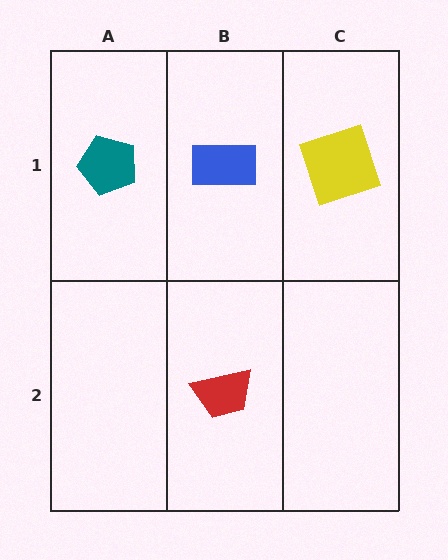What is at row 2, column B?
A red trapezoid.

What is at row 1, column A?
A teal pentagon.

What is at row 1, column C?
A yellow square.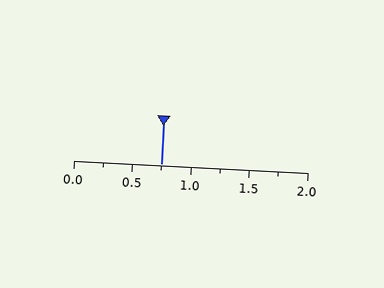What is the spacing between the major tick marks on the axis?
The major ticks are spaced 0.5 apart.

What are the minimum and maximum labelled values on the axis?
The axis runs from 0.0 to 2.0.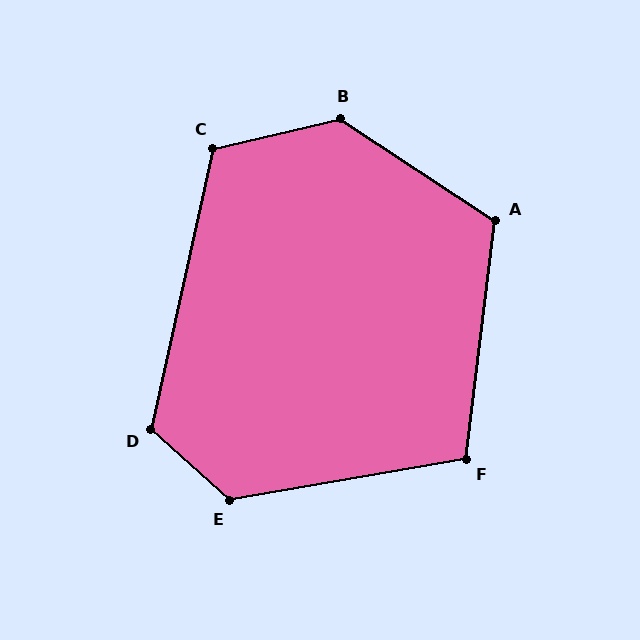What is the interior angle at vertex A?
Approximately 116 degrees (obtuse).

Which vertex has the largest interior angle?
B, at approximately 134 degrees.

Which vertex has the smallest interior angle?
F, at approximately 107 degrees.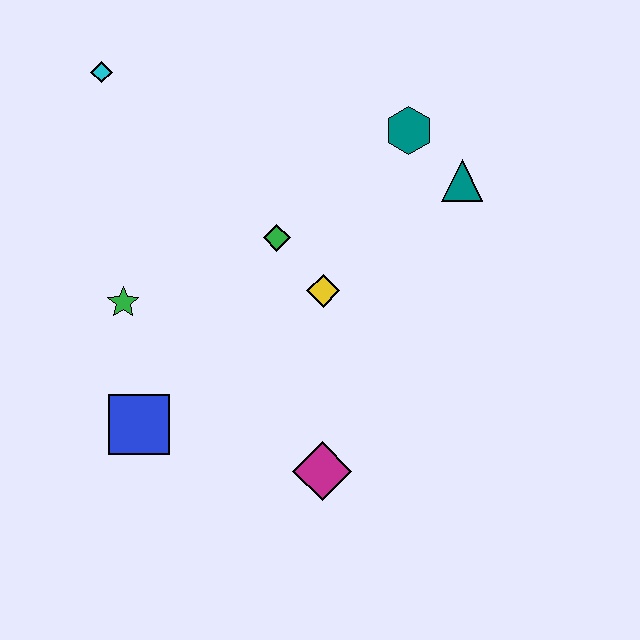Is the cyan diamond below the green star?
No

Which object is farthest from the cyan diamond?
The magenta diamond is farthest from the cyan diamond.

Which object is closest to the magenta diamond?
The yellow diamond is closest to the magenta diamond.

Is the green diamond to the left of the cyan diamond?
No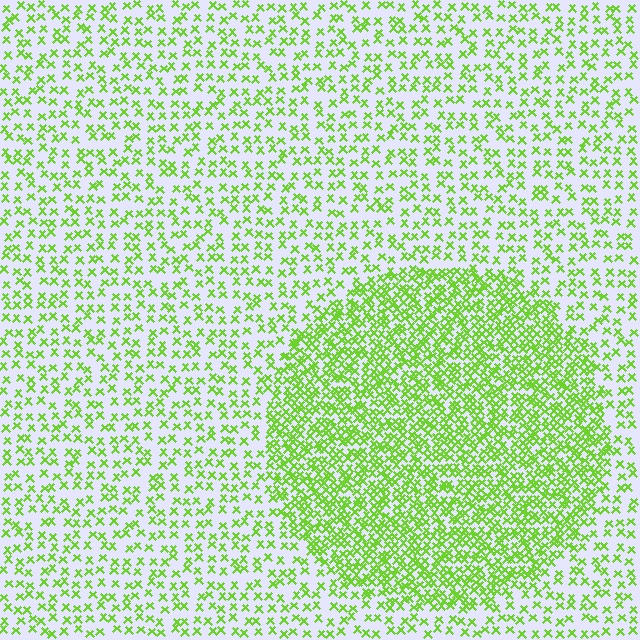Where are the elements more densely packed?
The elements are more densely packed inside the circle boundary.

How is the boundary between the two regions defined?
The boundary is defined by a change in element density (approximately 2.4x ratio). All elements are the same color, size, and shape.